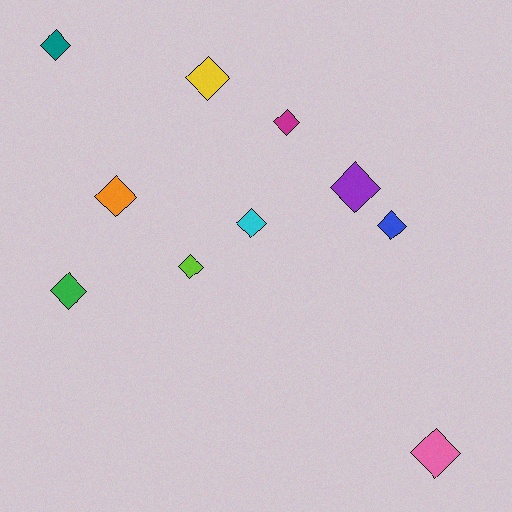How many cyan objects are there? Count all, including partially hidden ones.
There is 1 cyan object.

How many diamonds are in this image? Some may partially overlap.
There are 10 diamonds.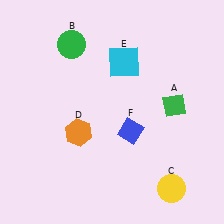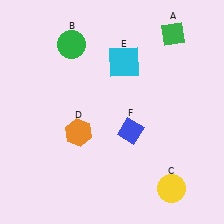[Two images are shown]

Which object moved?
The green diamond (A) moved up.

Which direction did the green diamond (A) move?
The green diamond (A) moved up.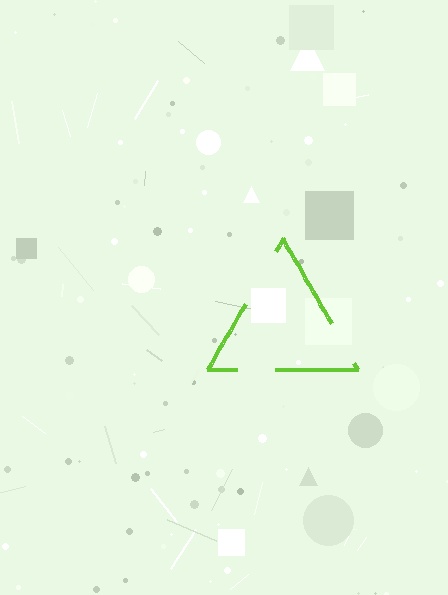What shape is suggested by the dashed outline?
The dashed outline suggests a triangle.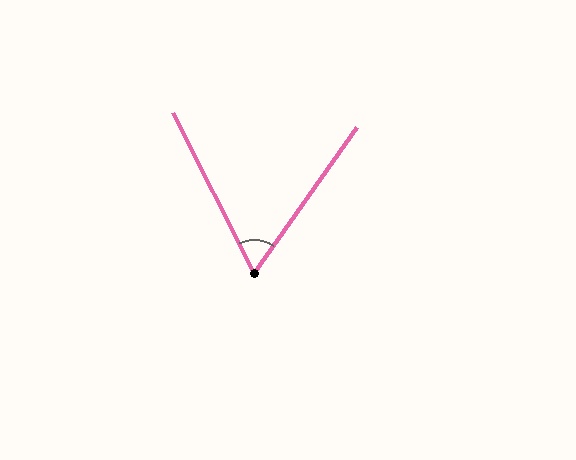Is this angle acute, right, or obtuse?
It is acute.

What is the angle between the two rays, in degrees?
Approximately 62 degrees.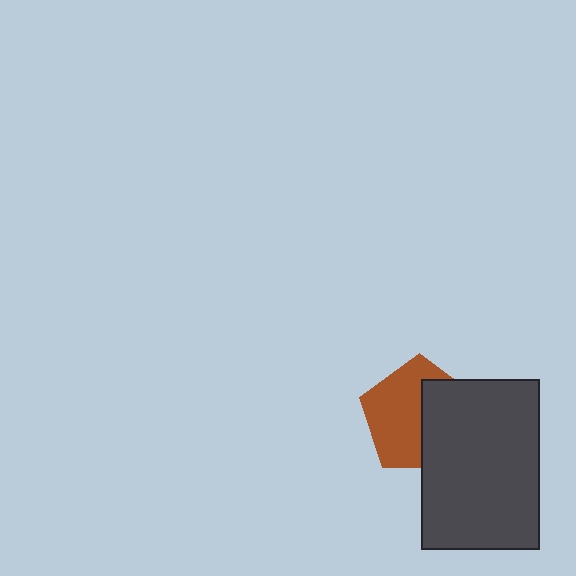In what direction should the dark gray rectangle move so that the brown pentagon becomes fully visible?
The dark gray rectangle should move right. That is the shortest direction to clear the overlap and leave the brown pentagon fully visible.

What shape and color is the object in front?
The object in front is a dark gray rectangle.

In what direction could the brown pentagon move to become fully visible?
The brown pentagon could move left. That would shift it out from behind the dark gray rectangle entirely.